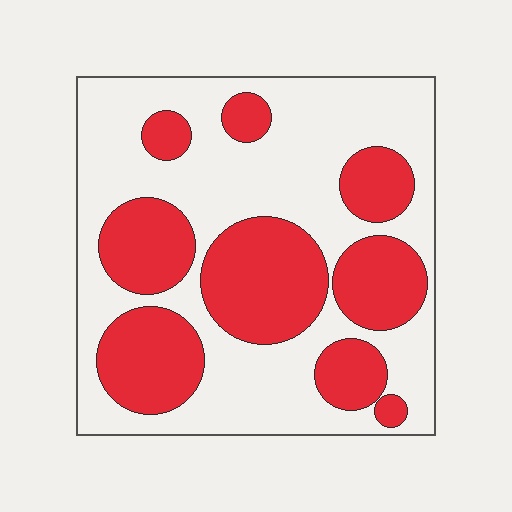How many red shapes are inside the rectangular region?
9.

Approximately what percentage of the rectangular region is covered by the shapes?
Approximately 40%.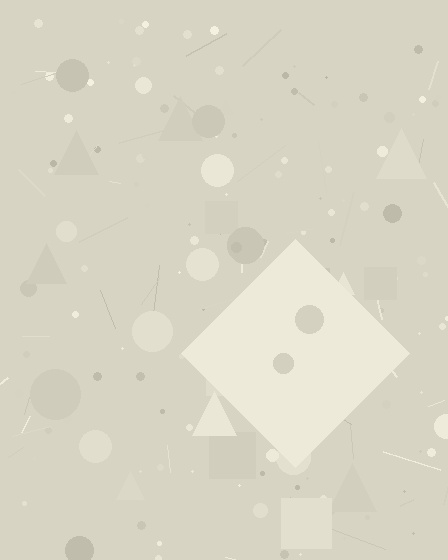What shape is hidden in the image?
A diamond is hidden in the image.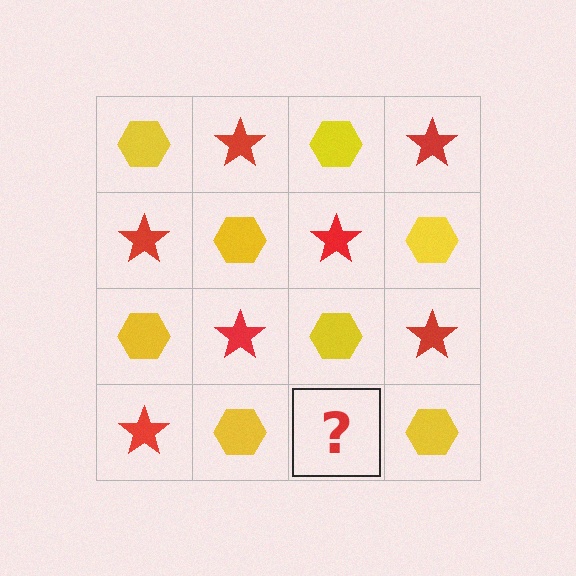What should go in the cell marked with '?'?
The missing cell should contain a red star.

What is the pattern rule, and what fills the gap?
The rule is that it alternates yellow hexagon and red star in a checkerboard pattern. The gap should be filled with a red star.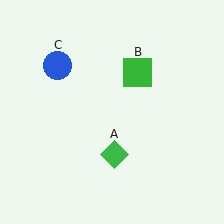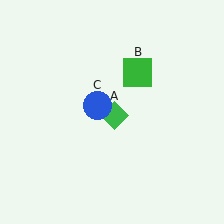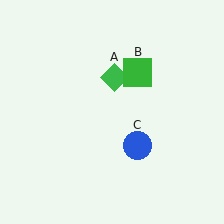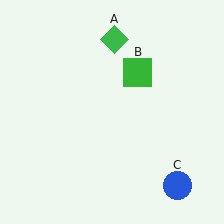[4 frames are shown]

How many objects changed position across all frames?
2 objects changed position: green diamond (object A), blue circle (object C).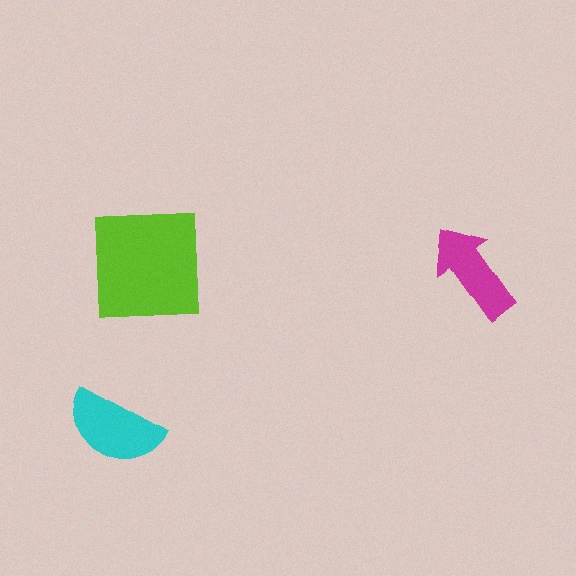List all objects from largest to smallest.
The lime square, the cyan semicircle, the magenta arrow.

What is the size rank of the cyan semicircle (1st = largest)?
2nd.